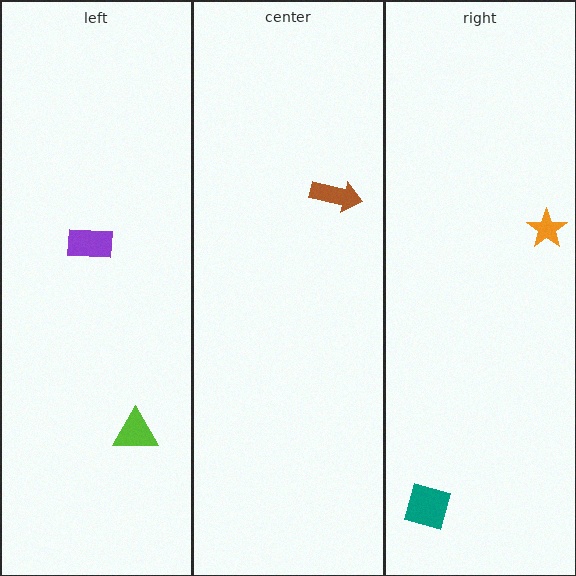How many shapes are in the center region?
1.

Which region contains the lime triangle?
The left region.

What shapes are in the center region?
The brown arrow.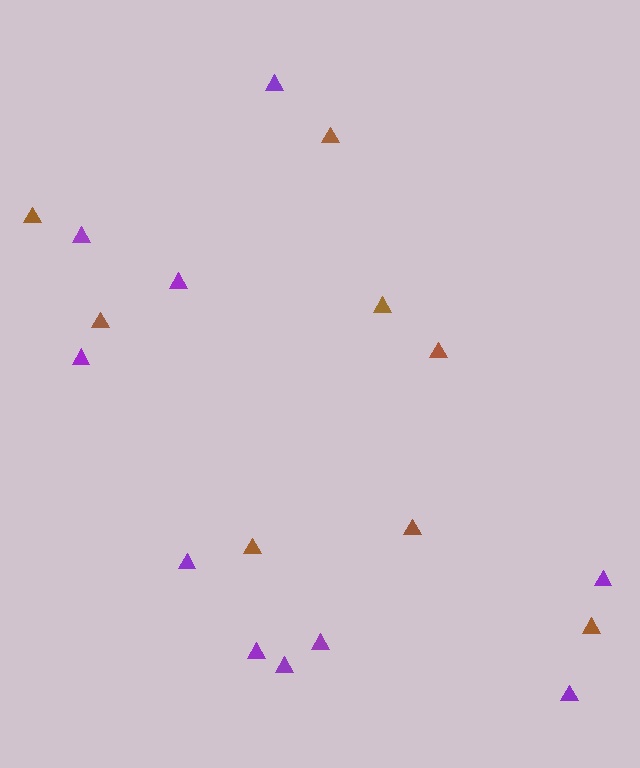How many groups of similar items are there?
There are 2 groups: one group of brown triangles (8) and one group of purple triangles (10).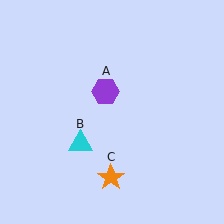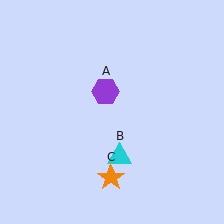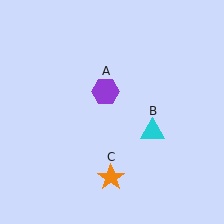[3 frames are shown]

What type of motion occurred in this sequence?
The cyan triangle (object B) rotated counterclockwise around the center of the scene.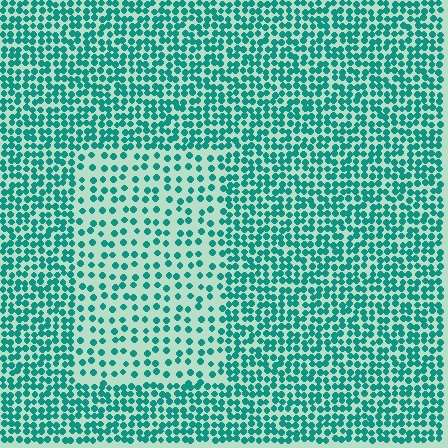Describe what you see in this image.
The image contains small teal elements arranged at two different densities. A rectangle-shaped region is visible where the elements are less densely packed than the surrounding area.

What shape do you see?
I see a rectangle.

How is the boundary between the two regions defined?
The boundary is defined by a change in element density (approximately 2.1x ratio). All elements are the same color, size, and shape.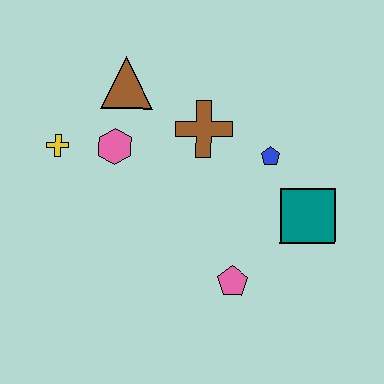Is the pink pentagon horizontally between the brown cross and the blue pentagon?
Yes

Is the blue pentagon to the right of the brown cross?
Yes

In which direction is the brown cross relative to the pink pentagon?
The brown cross is above the pink pentagon.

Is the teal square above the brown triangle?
No